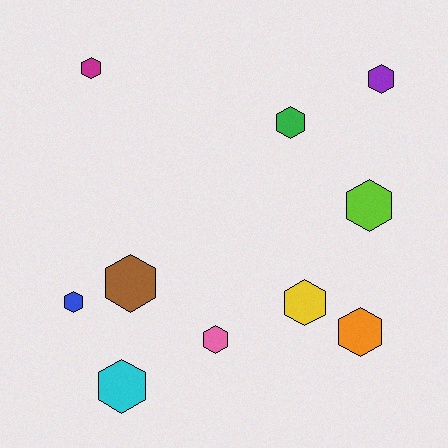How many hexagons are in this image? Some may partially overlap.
There are 10 hexagons.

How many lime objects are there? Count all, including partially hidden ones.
There is 1 lime object.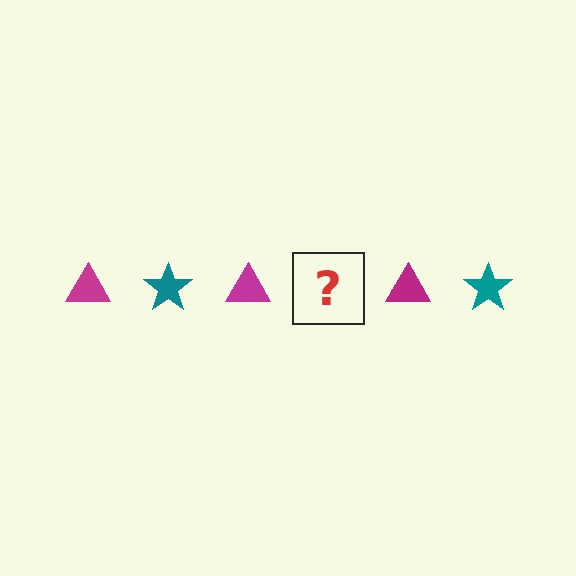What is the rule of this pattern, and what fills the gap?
The rule is that the pattern alternates between magenta triangle and teal star. The gap should be filled with a teal star.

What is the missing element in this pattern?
The missing element is a teal star.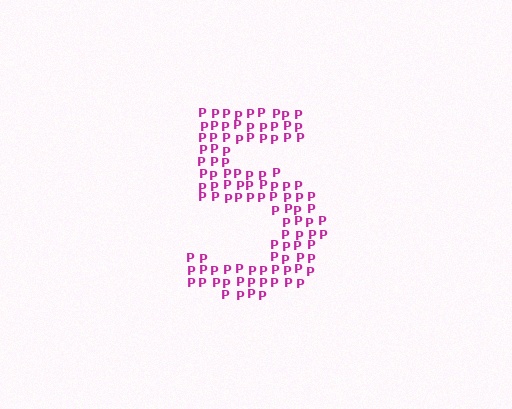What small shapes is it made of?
It is made of small letter P's.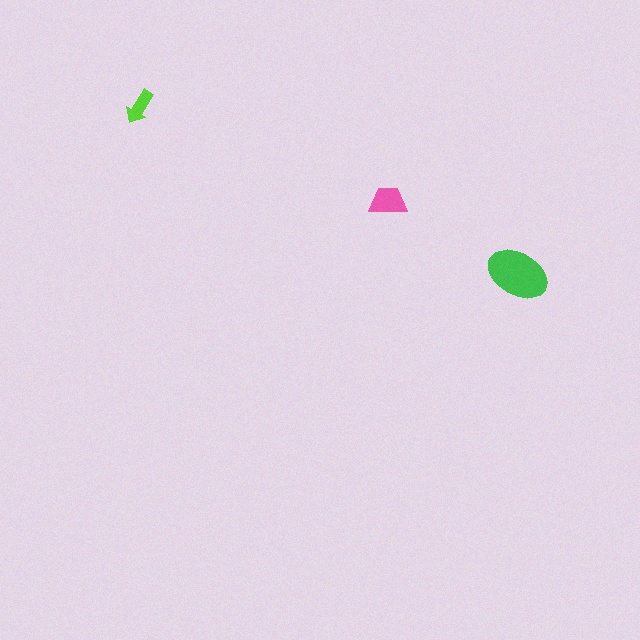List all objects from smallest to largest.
The lime arrow, the pink trapezoid, the green ellipse.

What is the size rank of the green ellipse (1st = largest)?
1st.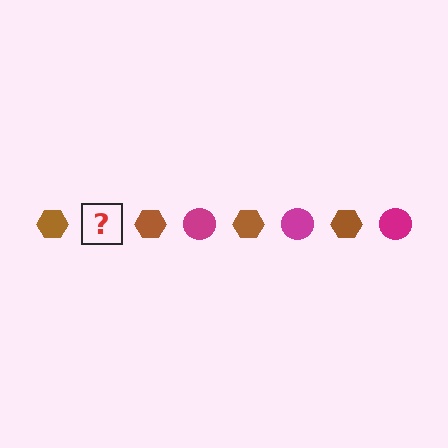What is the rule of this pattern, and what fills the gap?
The rule is that the pattern alternates between brown hexagon and magenta circle. The gap should be filled with a magenta circle.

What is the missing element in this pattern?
The missing element is a magenta circle.